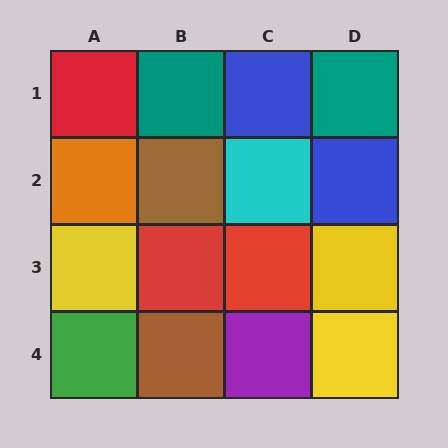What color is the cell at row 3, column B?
Red.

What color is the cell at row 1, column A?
Red.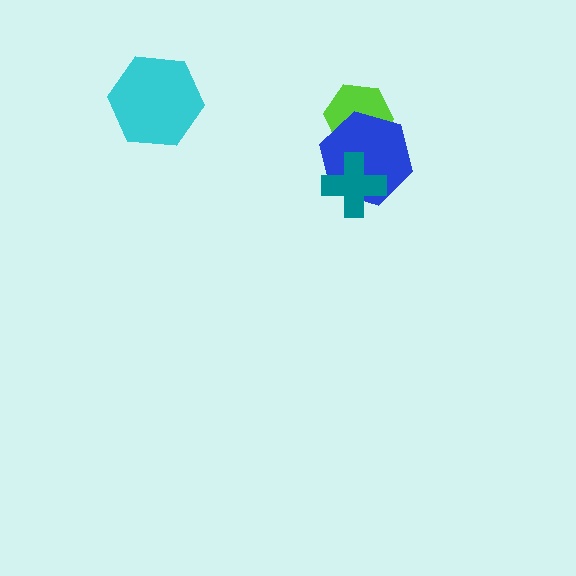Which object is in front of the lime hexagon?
The blue hexagon is in front of the lime hexagon.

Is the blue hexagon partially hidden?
Yes, it is partially covered by another shape.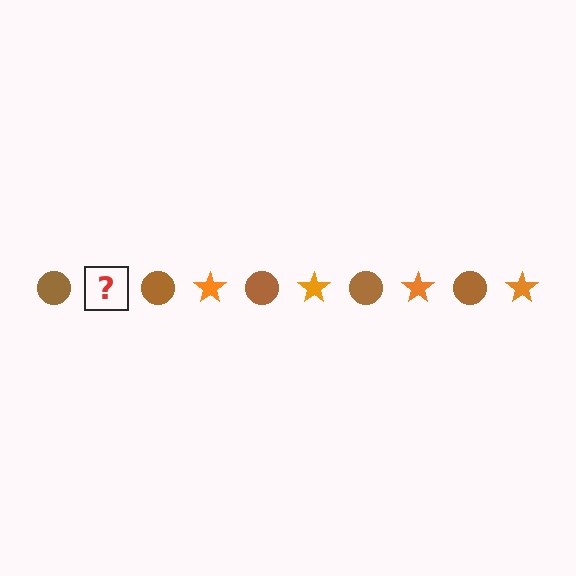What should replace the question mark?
The question mark should be replaced with an orange star.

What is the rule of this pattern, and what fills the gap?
The rule is that the pattern alternates between brown circle and orange star. The gap should be filled with an orange star.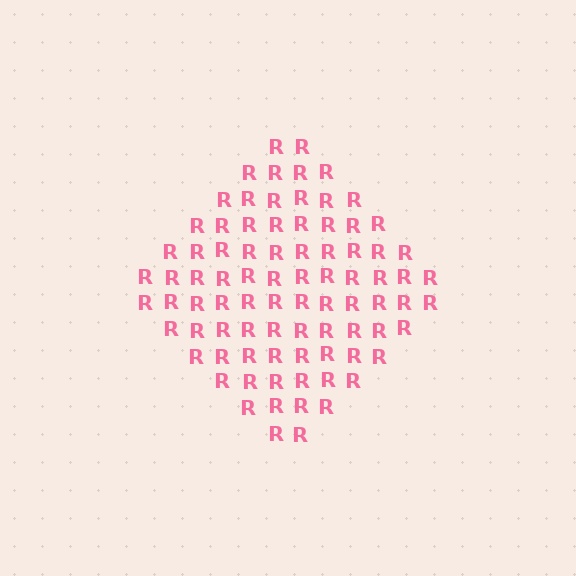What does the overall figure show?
The overall figure shows a diamond.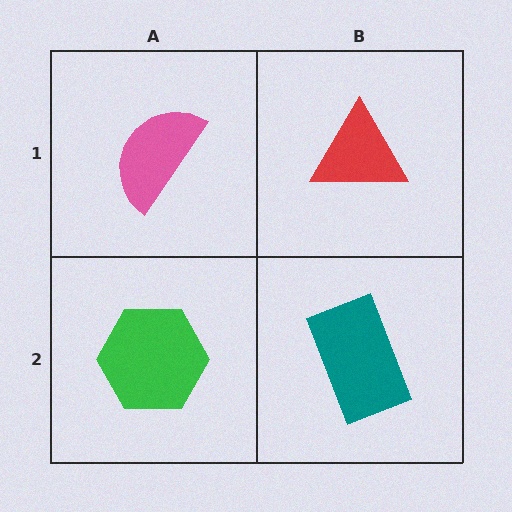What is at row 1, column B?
A red triangle.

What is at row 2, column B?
A teal rectangle.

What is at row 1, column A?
A pink semicircle.